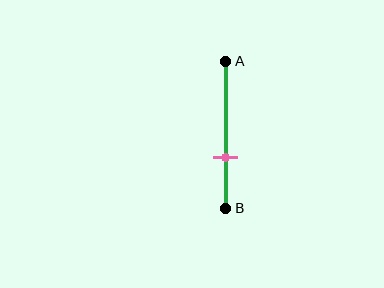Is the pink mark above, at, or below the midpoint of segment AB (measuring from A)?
The pink mark is below the midpoint of segment AB.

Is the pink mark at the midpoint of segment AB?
No, the mark is at about 65% from A, not at the 50% midpoint.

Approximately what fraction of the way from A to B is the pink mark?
The pink mark is approximately 65% of the way from A to B.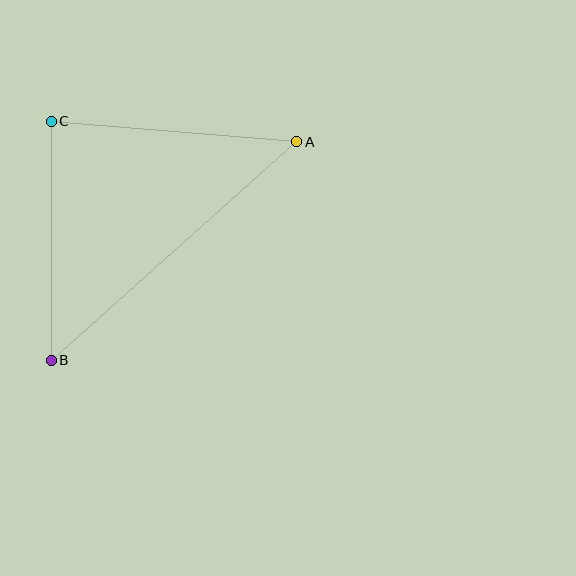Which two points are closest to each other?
Points B and C are closest to each other.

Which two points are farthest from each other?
Points A and B are farthest from each other.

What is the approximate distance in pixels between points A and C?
The distance between A and C is approximately 247 pixels.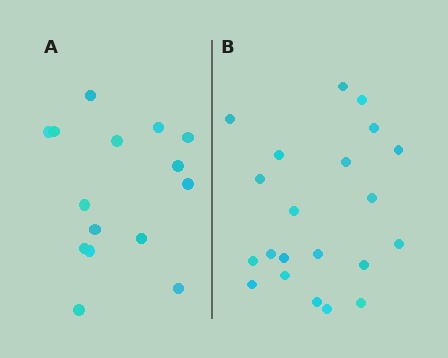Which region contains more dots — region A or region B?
Region B (the right region) has more dots.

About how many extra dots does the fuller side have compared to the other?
Region B has about 6 more dots than region A.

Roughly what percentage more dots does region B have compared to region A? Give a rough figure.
About 40% more.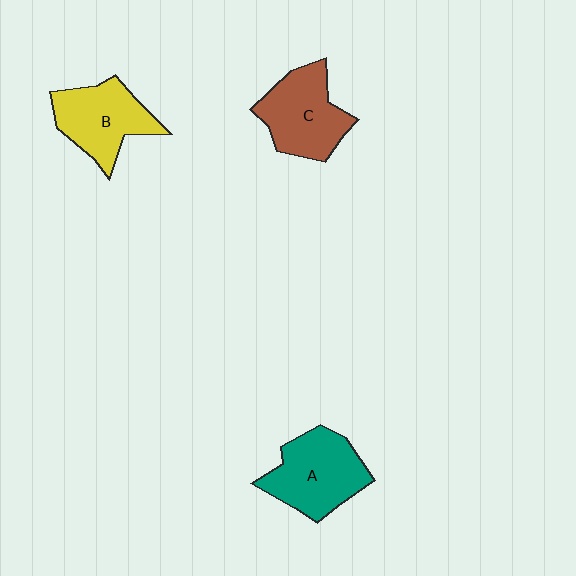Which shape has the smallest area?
Shape B (yellow).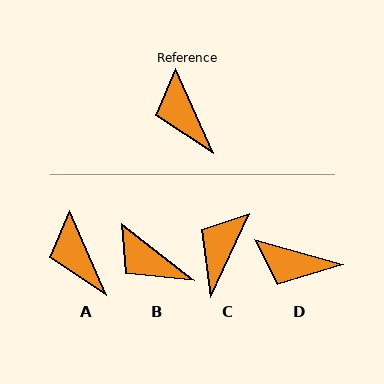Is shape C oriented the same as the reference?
No, it is off by about 48 degrees.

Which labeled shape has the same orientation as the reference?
A.